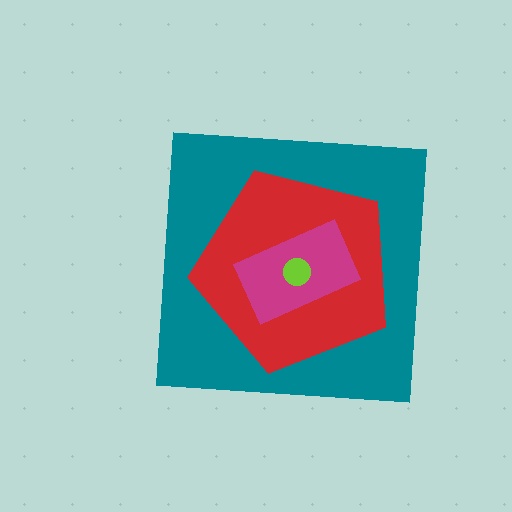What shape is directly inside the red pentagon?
The magenta rectangle.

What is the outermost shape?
The teal square.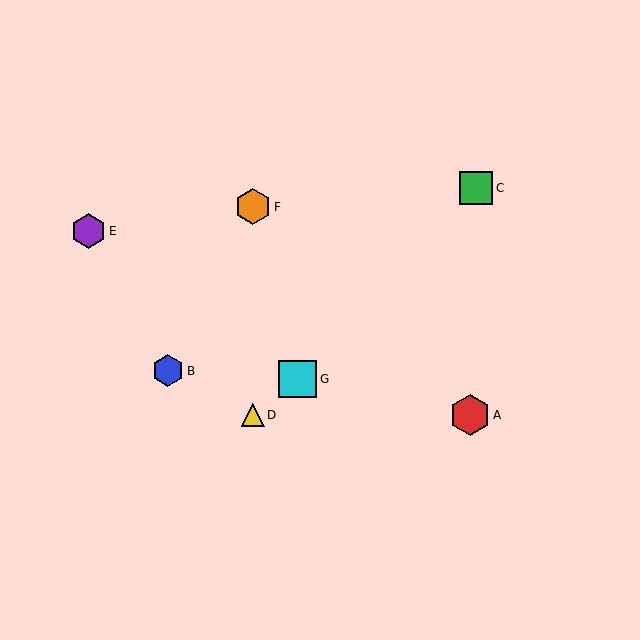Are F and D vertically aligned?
Yes, both are at x≈253.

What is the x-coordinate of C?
Object C is at x≈476.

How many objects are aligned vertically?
2 objects (D, F) are aligned vertically.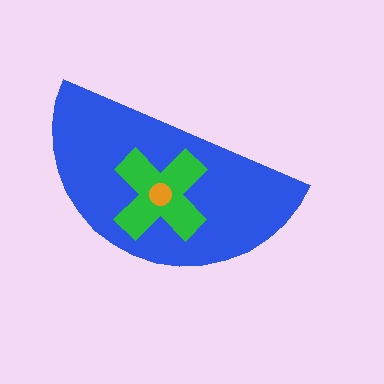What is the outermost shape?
The blue semicircle.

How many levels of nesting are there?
3.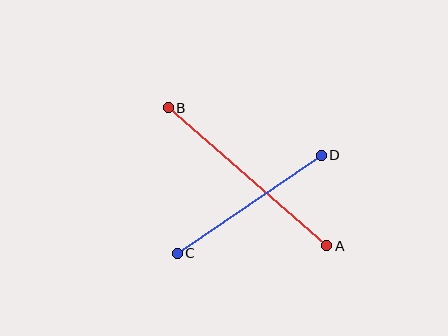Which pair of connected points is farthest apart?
Points A and B are farthest apart.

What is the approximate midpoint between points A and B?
The midpoint is at approximately (248, 177) pixels.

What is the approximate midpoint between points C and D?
The midpoint is at approximately (249, 204) pixels.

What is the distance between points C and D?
The distance is approximately 174 pixels.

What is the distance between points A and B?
The distance is approximately 210 pixels.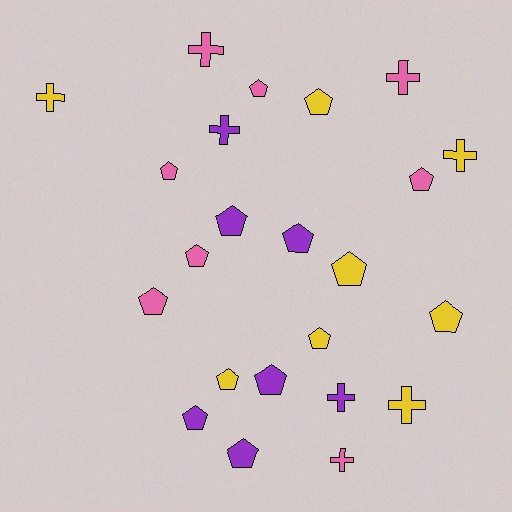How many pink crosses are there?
There are 3 pink crosses.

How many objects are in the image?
There are 23 objects.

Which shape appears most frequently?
Pentagon, with 15 objects.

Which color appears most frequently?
Pink, with 8 objects.